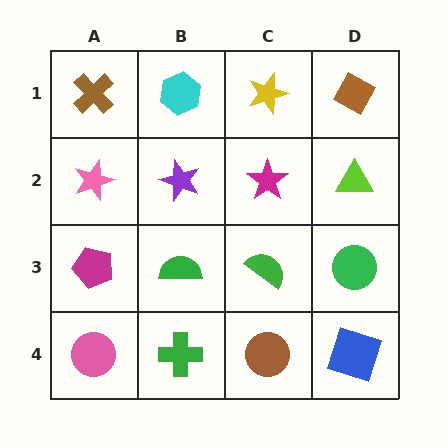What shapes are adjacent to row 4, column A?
A magenta pentagon (row 3, column A), a green cross (row 4, column B).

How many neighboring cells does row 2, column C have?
4.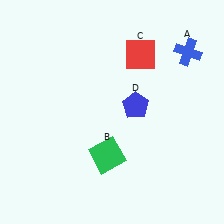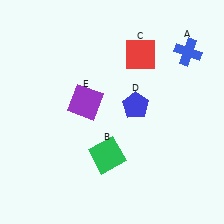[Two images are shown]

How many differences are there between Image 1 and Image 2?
There is 1 difference between the two images.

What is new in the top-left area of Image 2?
A purple square (E) was added in the top-left area of Image 2.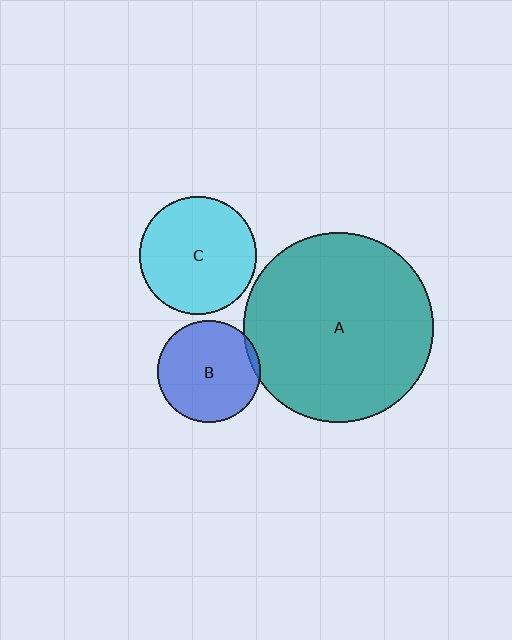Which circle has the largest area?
Circle A (teal).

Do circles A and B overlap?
Yes.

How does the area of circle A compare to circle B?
Approximately 3.4 times.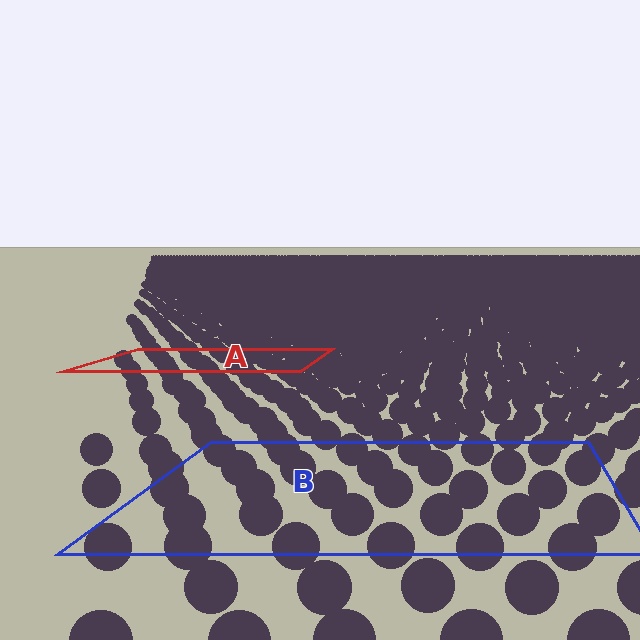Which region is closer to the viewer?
Region B is closer. The texture elements there are larger and more spread out.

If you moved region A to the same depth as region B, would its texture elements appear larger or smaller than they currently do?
They would appear larger. At a closer depth, the same texture elements are projected at a bigger on-screen size.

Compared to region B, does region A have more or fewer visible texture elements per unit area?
Region A has more texture elements per unit area — they are packed more densely because it is farther away.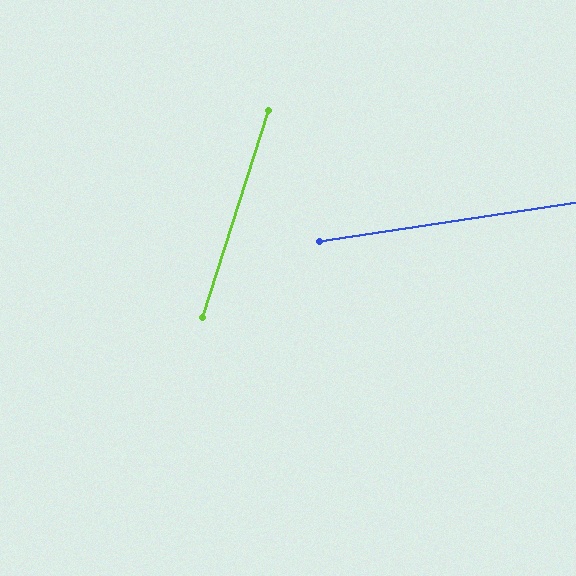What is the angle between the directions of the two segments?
Approximately 64 degrees.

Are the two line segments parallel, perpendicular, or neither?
Neither parallel nor perpendicular — they differ by about 64°.